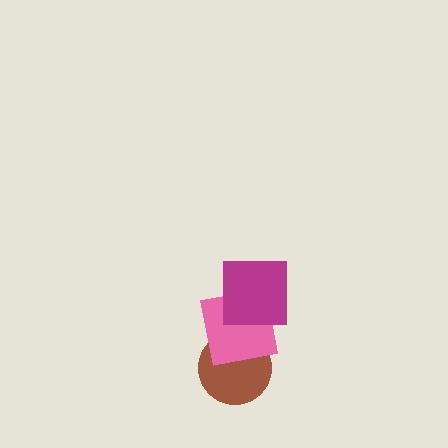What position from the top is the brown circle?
The brown circle is 3rd from the top.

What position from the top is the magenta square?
The magenta square is 1st from the top.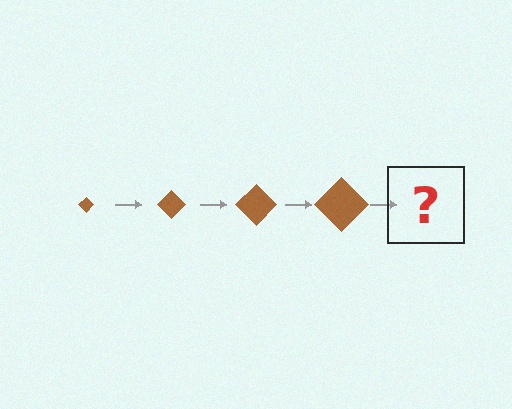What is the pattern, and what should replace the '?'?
The pattern is that the diamond gets progressively larger each step. The '?' should be a brown diamond, larger than the previous one.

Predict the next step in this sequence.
The next step is a brown diamond, larger than the previous one.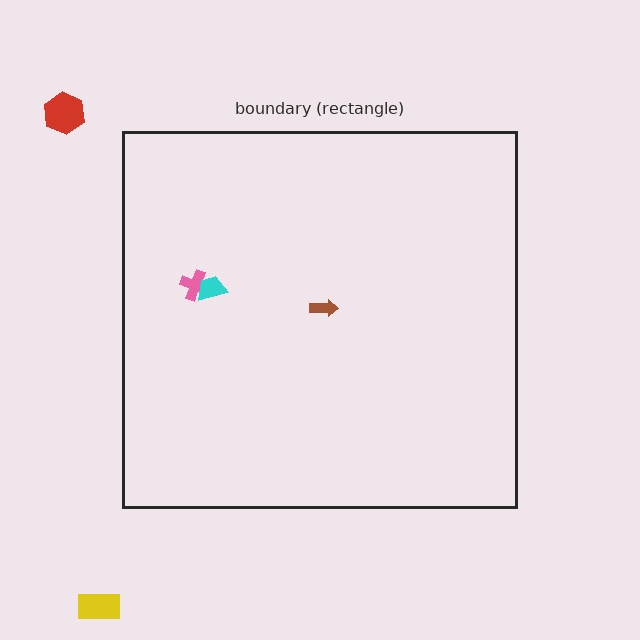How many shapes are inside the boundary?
3 inside, 2 outside.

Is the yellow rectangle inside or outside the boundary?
Outside.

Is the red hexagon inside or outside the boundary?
Outside.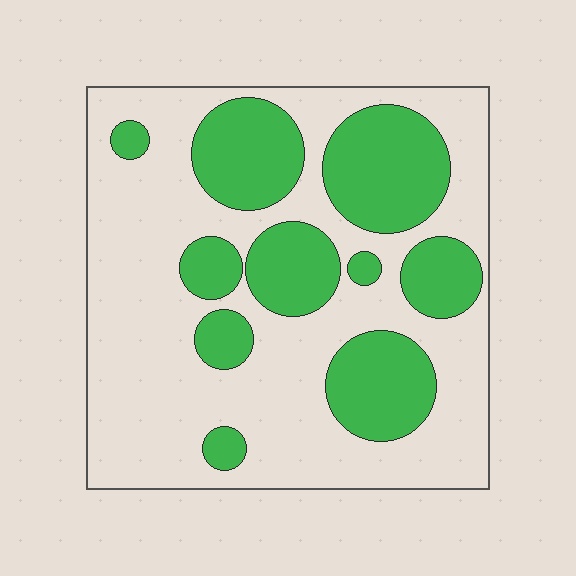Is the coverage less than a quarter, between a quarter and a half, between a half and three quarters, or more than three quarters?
Between a quarter and a half.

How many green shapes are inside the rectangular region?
10.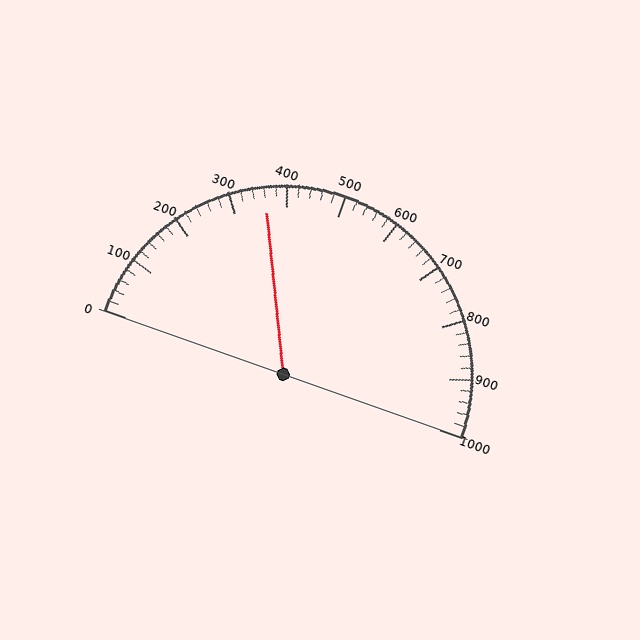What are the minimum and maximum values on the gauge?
The gauge ranges from 0 to 1000.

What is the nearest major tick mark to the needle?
The nearest major tick mark is 400.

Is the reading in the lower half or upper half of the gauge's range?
The reading is in the lower half of the range (0 to 1000).